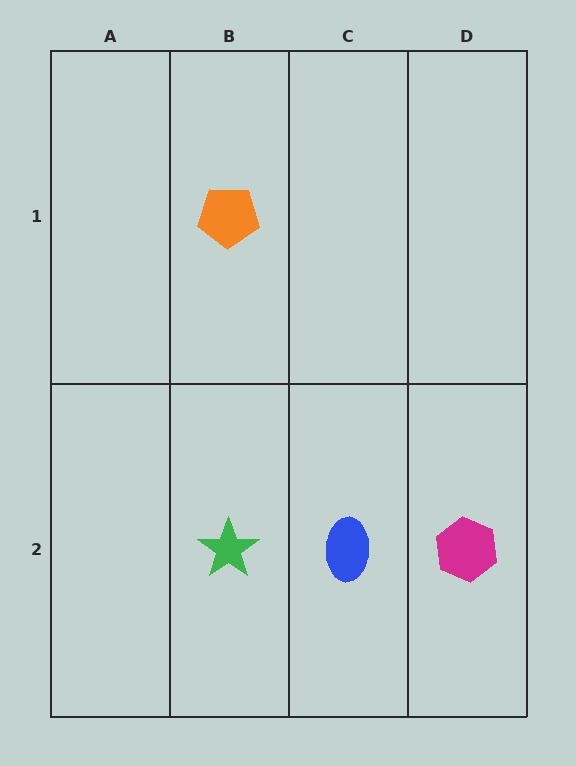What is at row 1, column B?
An orange pentagon.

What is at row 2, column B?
A green star.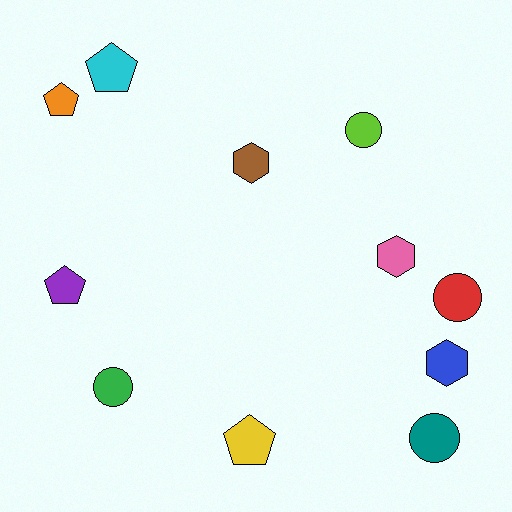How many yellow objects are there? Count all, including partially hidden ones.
There is 1 yellow object.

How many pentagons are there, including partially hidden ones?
There are 4 pentagons.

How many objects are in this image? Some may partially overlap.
There are 11 objects.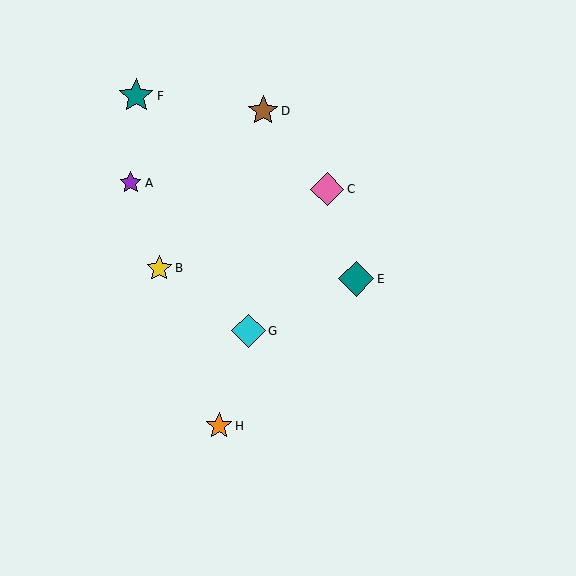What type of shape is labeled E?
Shape E is a teal diamond.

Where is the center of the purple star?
The center of the purple star is at (131, 183).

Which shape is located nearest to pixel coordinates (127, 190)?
The purple star (labeled A) at (131, 183) is nearest to that location.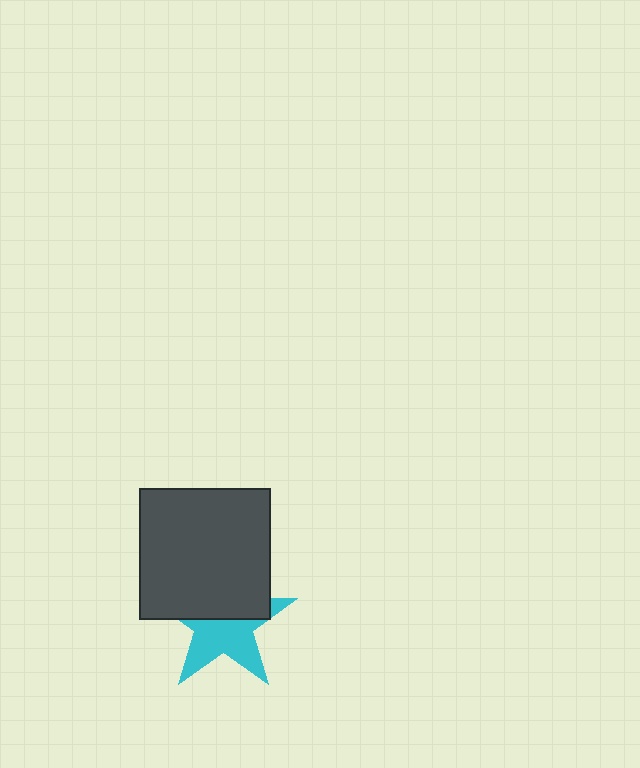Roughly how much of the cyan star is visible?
About half of it is visible (roughly 53%).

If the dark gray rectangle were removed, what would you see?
You would see the complete cyan star.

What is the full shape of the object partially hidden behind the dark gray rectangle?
The partially hidden object is a cyan star.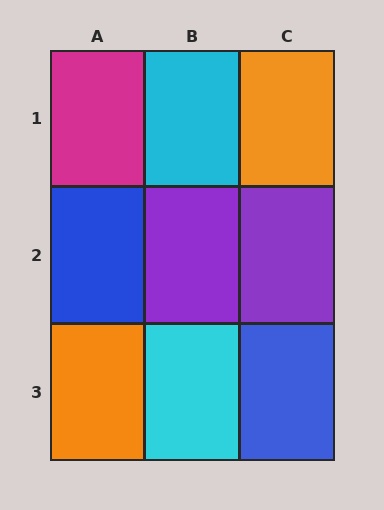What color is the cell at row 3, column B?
Cyan.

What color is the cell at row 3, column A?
Orange.